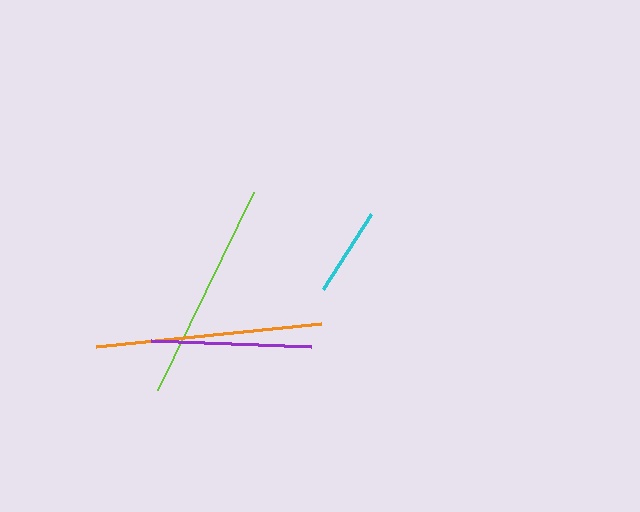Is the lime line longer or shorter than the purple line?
The lime line is longer than the purple line.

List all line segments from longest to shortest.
From longest to shortest: orange, lime, purple, cyan.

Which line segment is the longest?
The orange line is the longest at approximately 226 pixels.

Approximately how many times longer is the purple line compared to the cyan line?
The purple line is approximately 1.8 times the length of the cyan line.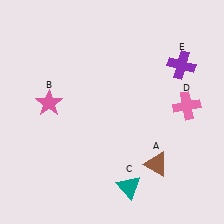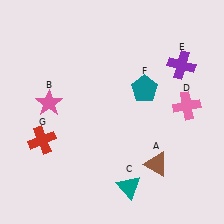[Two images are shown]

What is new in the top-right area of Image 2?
A teal pentagon (F) was added in the top-right area of Image 2.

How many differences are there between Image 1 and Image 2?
There are 2 differences between the two images.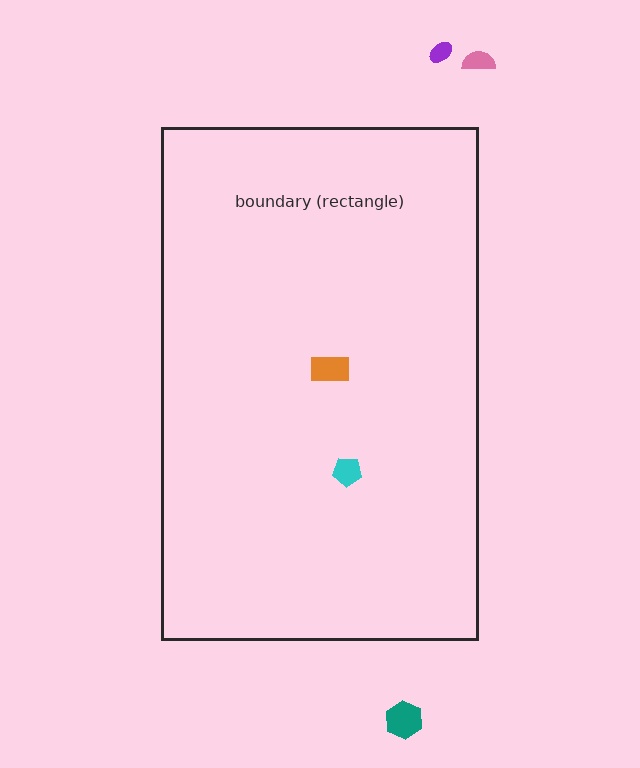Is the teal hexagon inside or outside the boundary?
Outside.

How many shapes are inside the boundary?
2 inside, 3 outside.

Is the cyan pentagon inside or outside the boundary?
Inside.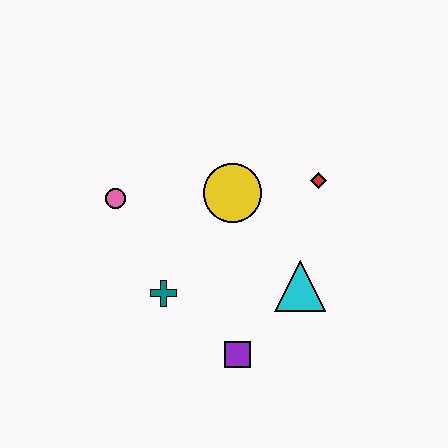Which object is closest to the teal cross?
The purple square is closest to the teal cross.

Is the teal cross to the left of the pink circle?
No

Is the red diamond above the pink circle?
Yes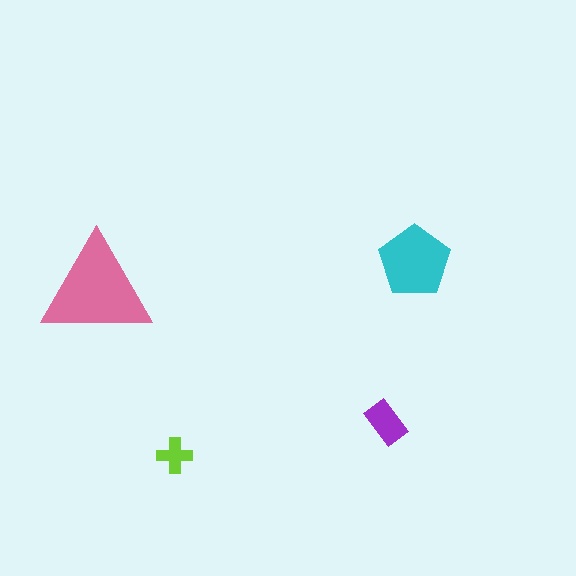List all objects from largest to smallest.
The pink triangle, the cyan pentagon, the purple rectangle, the lime cross.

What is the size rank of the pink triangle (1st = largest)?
1st.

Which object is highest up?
The cyan pentagon is topmost.